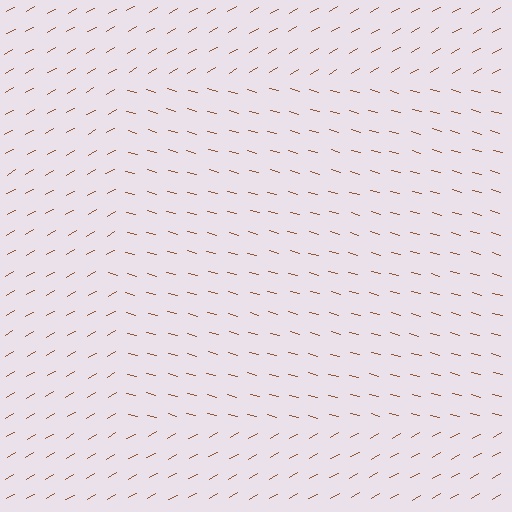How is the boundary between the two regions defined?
The boundary is defined purely by a change in line orientation (approximately 45 degrees difference). All lines are the same color and thickness.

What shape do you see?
I see a rectangle.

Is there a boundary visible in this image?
Yes, there is a texture boundary formed by a change in line orientation.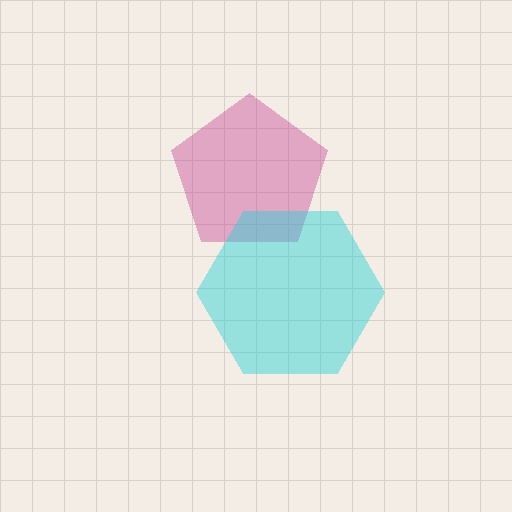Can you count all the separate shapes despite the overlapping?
Yes, there are 2 separate shapes.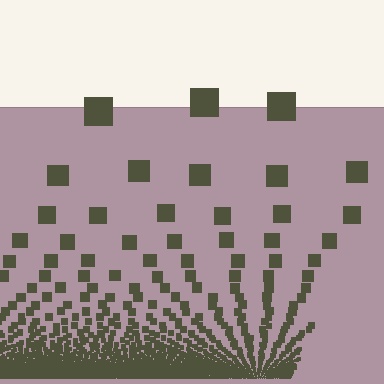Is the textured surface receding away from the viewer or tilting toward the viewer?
The surface appears to tilt toward the viewer. Texture elements get larger and sparser toward the top.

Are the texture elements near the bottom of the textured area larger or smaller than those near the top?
Smaller. The gradient is inverted — elements near the bottom are smaller and denser.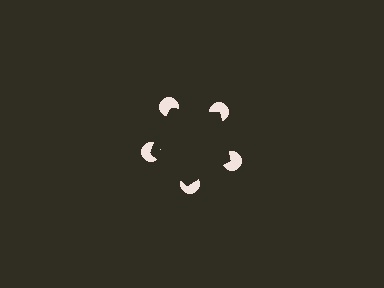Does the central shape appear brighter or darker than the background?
It typically appears slightly darker than the background, even though no actual brightness change is drawn.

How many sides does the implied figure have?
5 sides.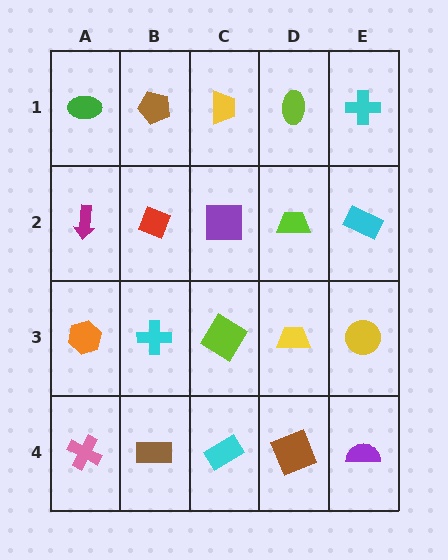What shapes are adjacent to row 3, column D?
A lime trapezoid (row 2, column D), a brown square (row 4, column D), a lime diamond (row 3, column C), a yellow circle (row 3, column E).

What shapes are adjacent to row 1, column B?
A red diamond (row 2, column B), a green ellipse (row 1, column A), a yellow trapezoid (row 1, column C).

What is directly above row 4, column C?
A lime diamond.